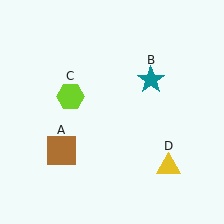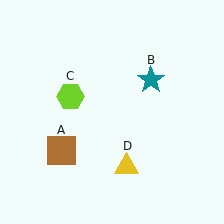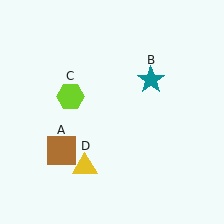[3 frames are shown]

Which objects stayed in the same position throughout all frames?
Brown square (object A) and teal star (object B) and lime hexagon (object C) remained stationary.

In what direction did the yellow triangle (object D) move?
The yellow triangle (object D) moved left.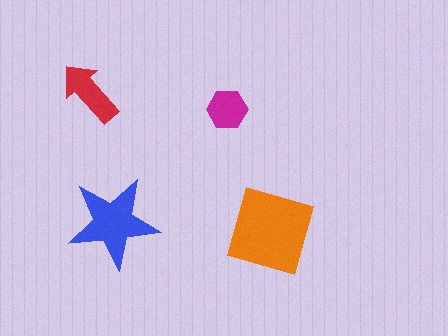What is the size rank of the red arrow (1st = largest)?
3rd.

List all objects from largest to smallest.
The orange square, the blue star, the red arrow, the magenta hexagon.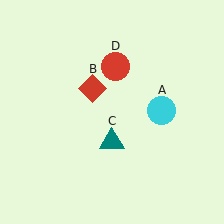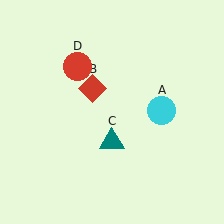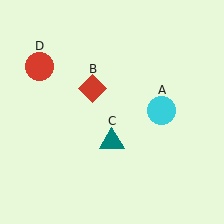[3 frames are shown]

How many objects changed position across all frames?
1 object changed position: red circle (object D).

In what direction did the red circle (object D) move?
The red circle (object D) moved left.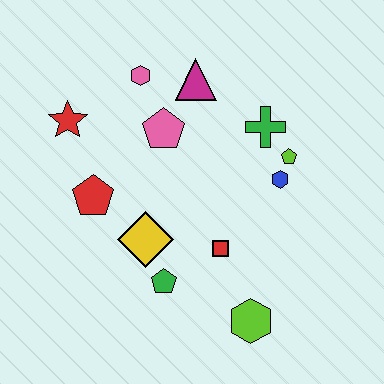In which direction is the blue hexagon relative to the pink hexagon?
The blue hexagon is to the right of the pink hexagon.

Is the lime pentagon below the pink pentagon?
Yes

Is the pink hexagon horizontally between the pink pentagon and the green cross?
No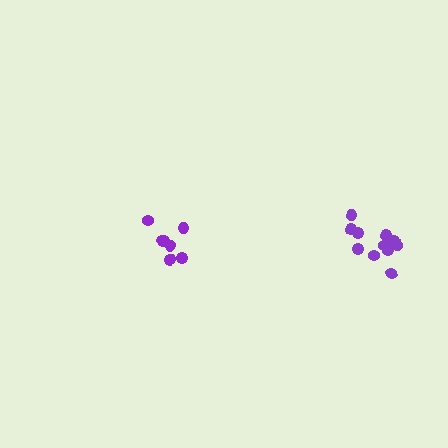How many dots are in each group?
Group 1: 7 dots, Group 2: 12 dots (19 total).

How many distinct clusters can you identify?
There are 2 distinct clusters.